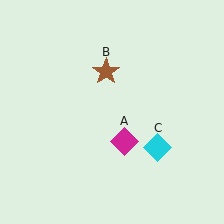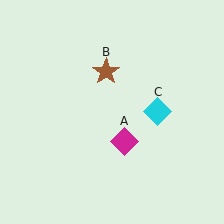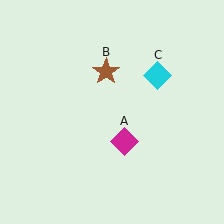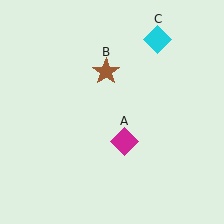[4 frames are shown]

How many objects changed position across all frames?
1 object changed position: cyan diamond (object C).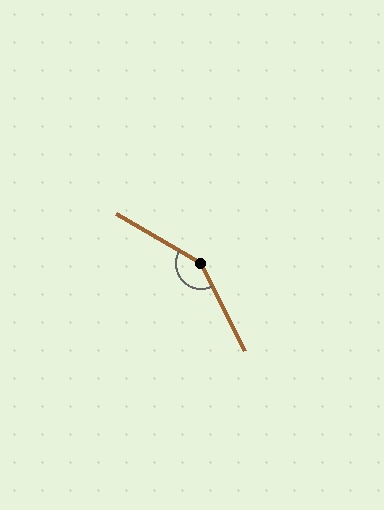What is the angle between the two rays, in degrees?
Approximately 146 degrees.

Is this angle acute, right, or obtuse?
It is obtuse.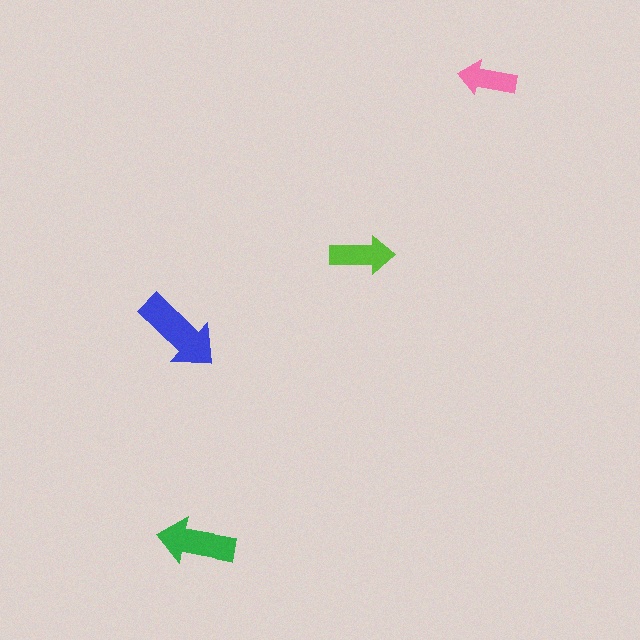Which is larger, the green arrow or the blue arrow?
The blue one.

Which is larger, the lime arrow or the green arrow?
The green one.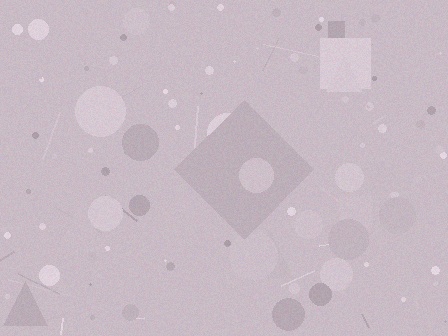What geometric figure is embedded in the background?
A diamond is embedded in the background.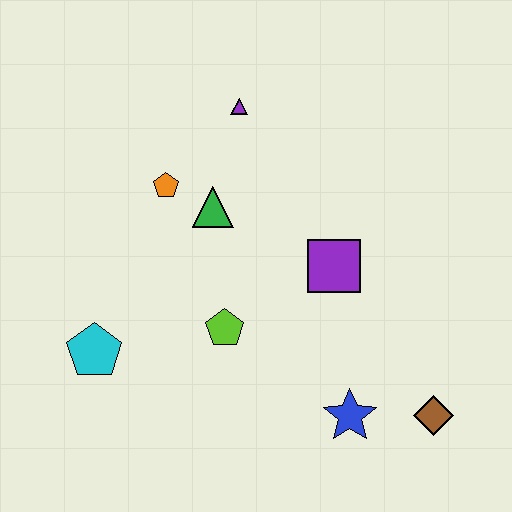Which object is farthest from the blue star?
The purple triangle is farthest from the blue star.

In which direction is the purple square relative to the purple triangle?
The purple square is below the purple triangle.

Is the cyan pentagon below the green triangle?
Yes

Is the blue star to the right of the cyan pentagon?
Yes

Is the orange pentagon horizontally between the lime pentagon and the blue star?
No